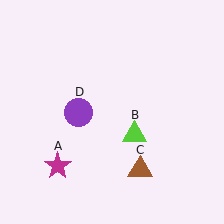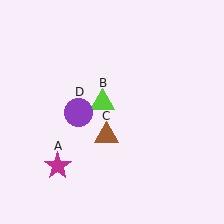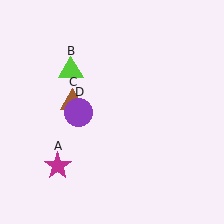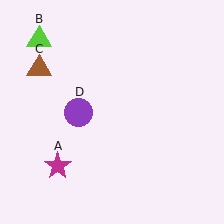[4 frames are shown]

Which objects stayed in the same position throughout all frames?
Magenta star (object A) and purple circle (object D) remained stationary.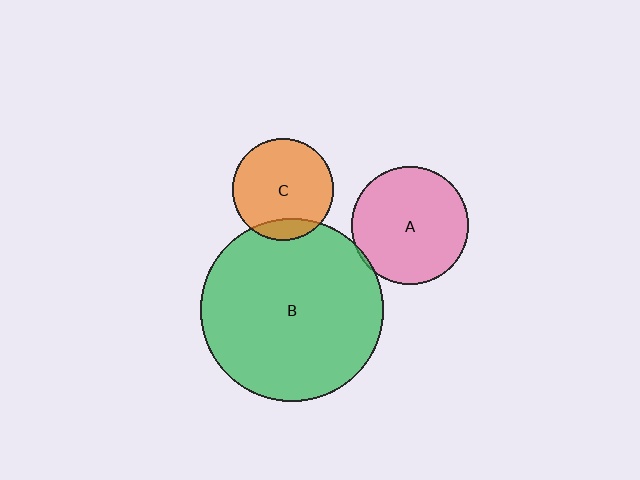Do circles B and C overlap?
Yes.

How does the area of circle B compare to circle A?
Approximately 2.4 times.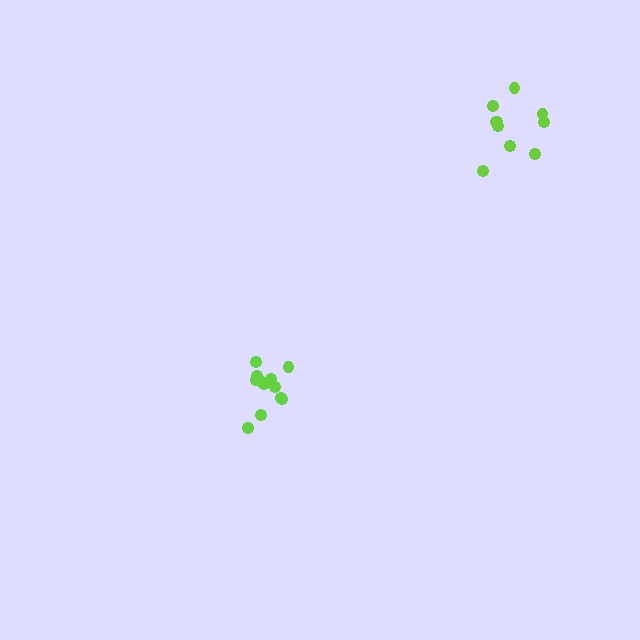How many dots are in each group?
Group 1: 12 dots, Group 2: 10 dots (22 total).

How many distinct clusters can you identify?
There are 2 distinct clusters.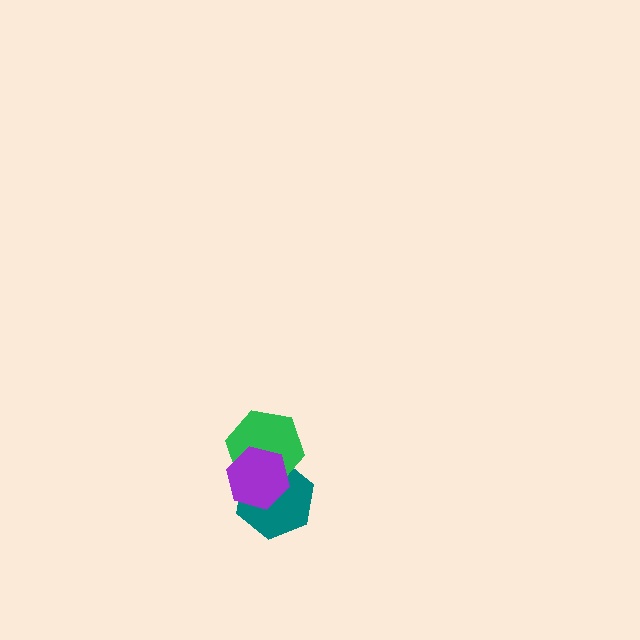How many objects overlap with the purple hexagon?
2 objects overlap with the purple hexagon.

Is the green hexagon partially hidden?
Yes, it is partially covered by another shape.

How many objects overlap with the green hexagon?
2 objects overlap with the green hexagon.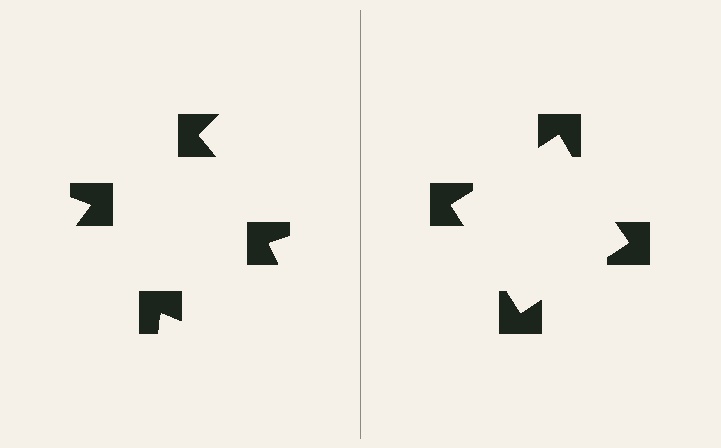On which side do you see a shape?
An illusory square appears on the right side. On the left side the wedge cuts are rotated, so no coherent shape forms.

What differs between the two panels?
The notched squares are positioned identically on both sides; only the wedge orientations differ. On the right they align to a square; on the left they are misaligned.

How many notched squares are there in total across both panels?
8 — 4 on each side.